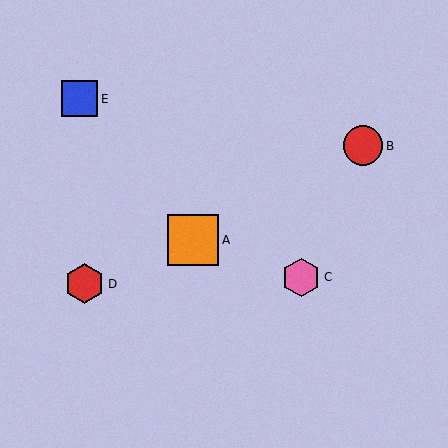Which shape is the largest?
The orange square (labeled A) is the largest.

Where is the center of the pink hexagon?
The center of the pink hexagon is at (301, 277).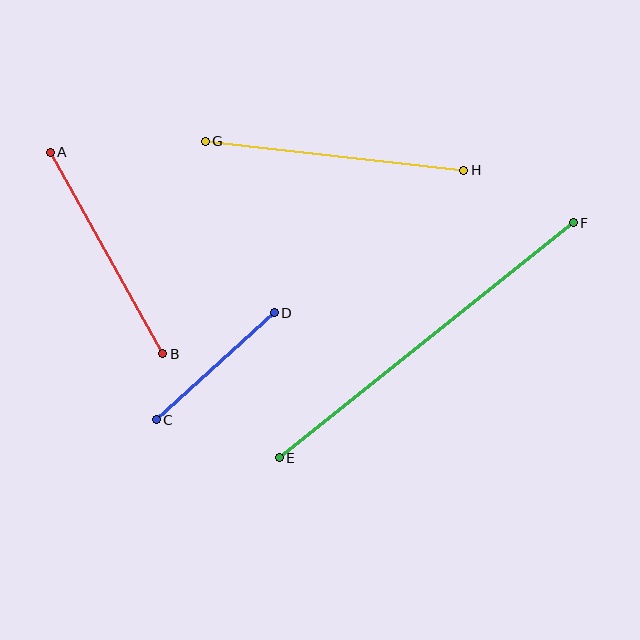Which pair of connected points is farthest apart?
Points E and F are farthest apart.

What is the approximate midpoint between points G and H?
The midpoint is at approximately (334, 156) pixels.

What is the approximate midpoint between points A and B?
The midpoint is at approximately (107, 253) pixels.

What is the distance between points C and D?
The distance is approximately 159 pixels.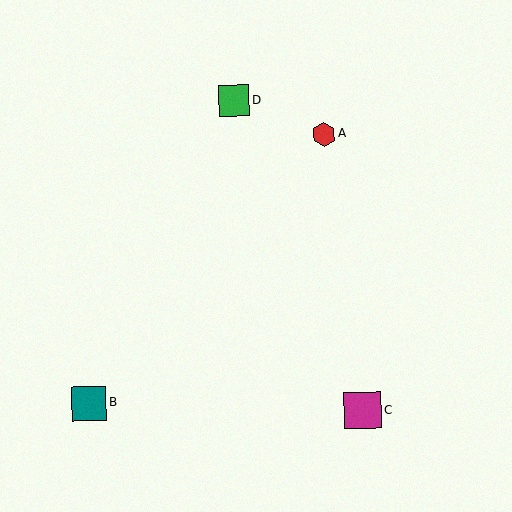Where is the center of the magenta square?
The center of the magenta square is at (362, 411).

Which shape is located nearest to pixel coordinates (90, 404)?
The teal square (labeled B) at (89, 403) is nearest to that location.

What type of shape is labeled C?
Shape C is a magenta square.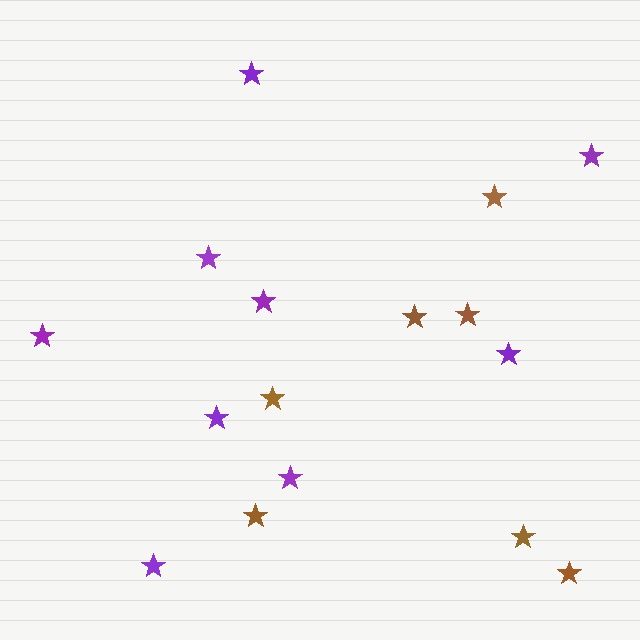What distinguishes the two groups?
There are 2 groups: one group of purple stars (9) and one group of brown stars (7).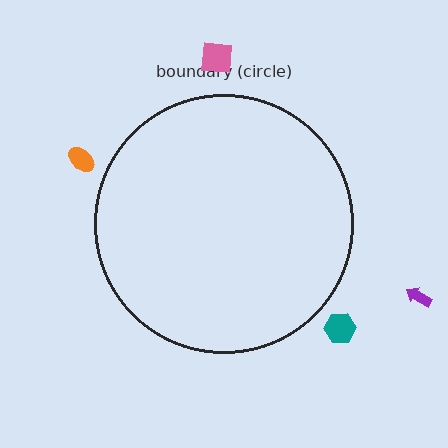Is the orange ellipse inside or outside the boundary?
Outside.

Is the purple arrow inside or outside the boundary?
Outside.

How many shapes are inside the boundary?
0 inside, 4 outside.